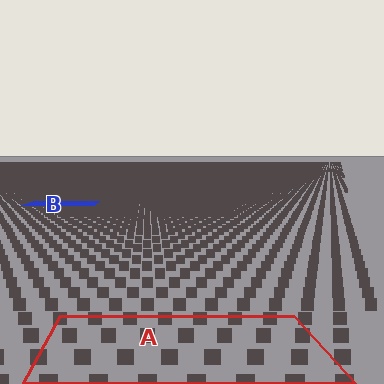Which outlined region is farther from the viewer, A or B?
Region B is farther from the viewer — the texture elements inside it appear smaller and more densely packed.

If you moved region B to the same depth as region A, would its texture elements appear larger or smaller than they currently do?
They would appear larger. At a closer depth, the same texture elements are projected at a bigger on-screen size.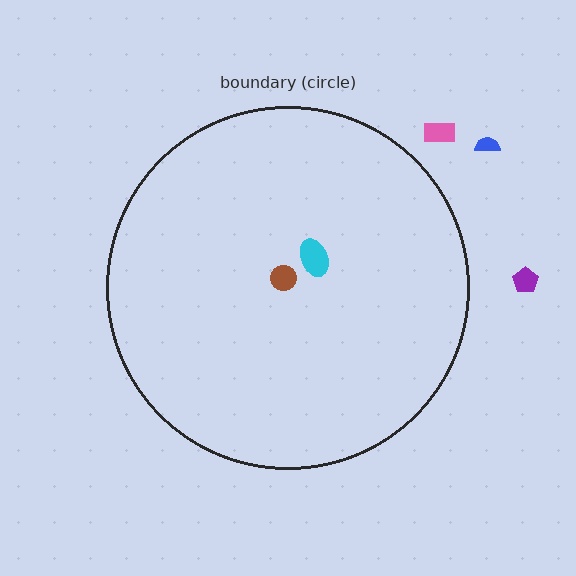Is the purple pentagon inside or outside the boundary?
Outside.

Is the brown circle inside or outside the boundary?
Inside.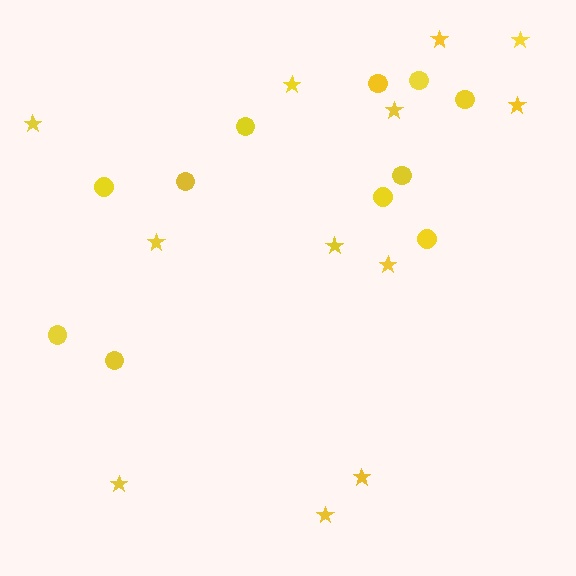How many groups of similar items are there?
There are 2 groups: one group of stars (12) and one group of circles (11).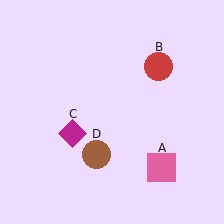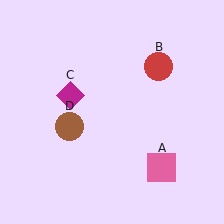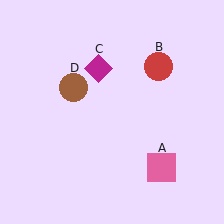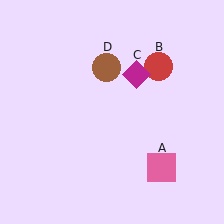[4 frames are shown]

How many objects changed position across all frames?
2 objects changed position: magenta diamond (object C), brown circle (object D).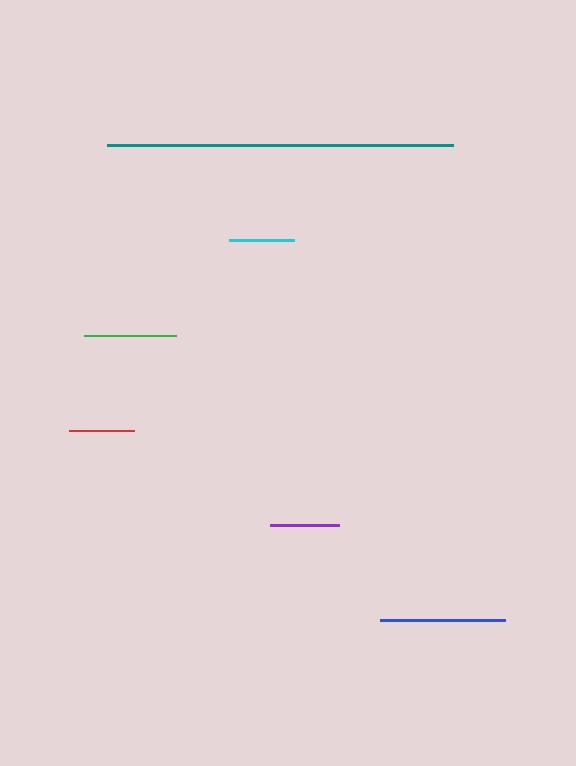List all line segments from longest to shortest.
From longest to shortest: teal, blue, green, purple, red, cyan.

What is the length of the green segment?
The green segment is approximately 92 pixels long.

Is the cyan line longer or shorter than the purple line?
The purple line is longer than the cyan line.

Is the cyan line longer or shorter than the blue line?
The blue line is longer than the cyan line.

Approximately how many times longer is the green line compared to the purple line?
The green line is approximately 1.3 times the length of the purple line.